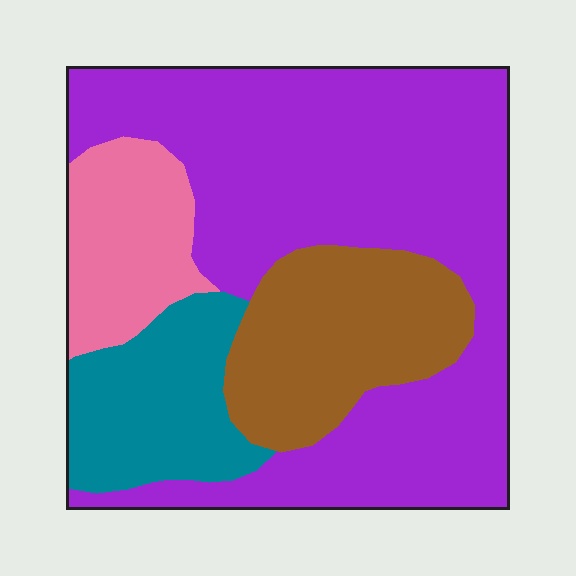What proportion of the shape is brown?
Brown covers 18% of the shape.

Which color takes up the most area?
Purple, at roughly 55%.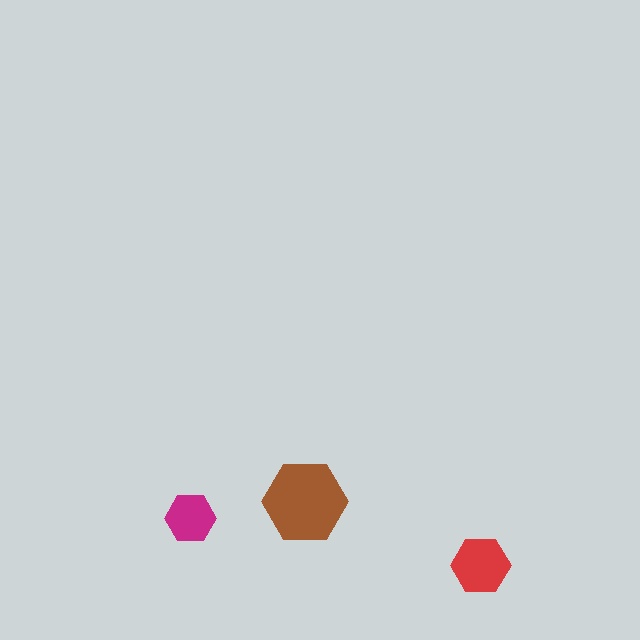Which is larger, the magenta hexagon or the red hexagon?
The red one.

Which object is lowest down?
The red hexagon is bottommost.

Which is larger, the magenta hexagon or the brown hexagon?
The brown one.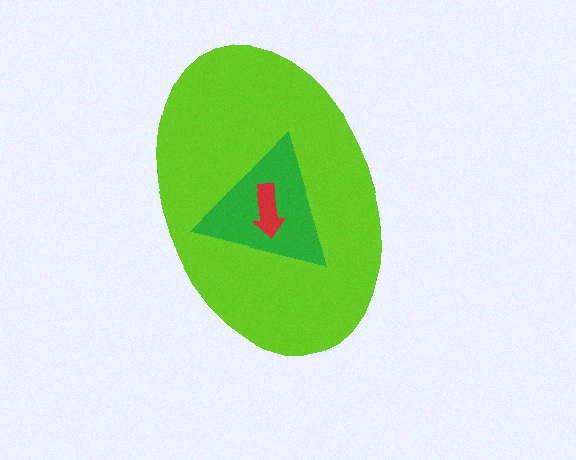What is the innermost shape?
The red arrow.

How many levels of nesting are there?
3.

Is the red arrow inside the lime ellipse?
Yes.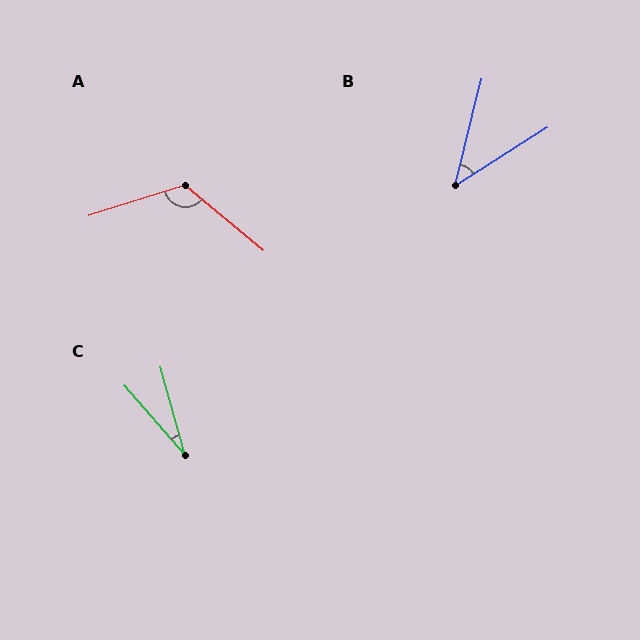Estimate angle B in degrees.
Approximately 44 degrees.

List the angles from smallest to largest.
C (26°), B (44°), A (122°).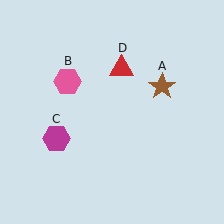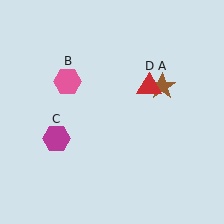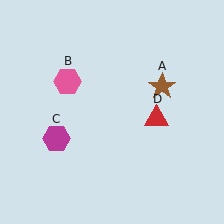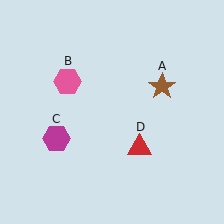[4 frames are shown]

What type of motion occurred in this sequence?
The red triangle (object D) rotated clockwise around the center of the scene.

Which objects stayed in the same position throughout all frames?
Brown star (object A) and pink hexagon (object B) and magenta hexagon (object C) remained stationary.